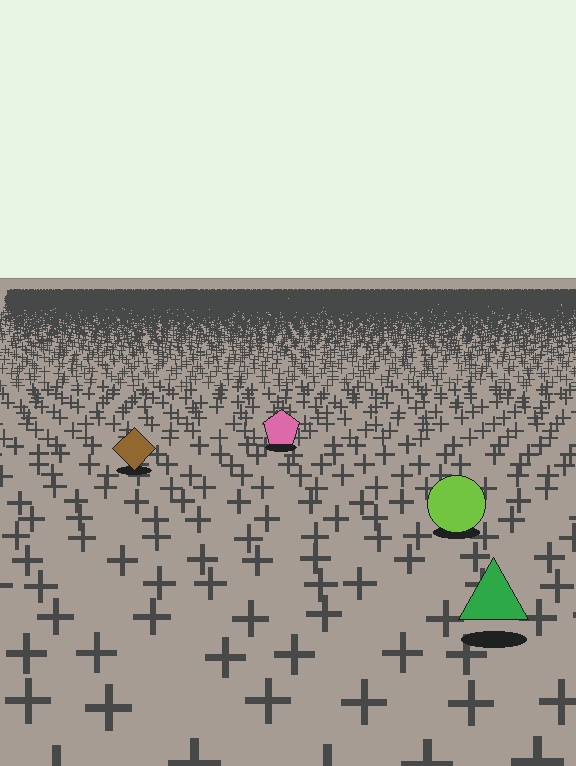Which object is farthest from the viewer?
The pink pentagon is farthest from the viewer. It appears smaller and the ground texture around it is denser.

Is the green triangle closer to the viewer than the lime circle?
Yes. The green triangle is closer — you can tell from the texture gradient: the ground texture is coarser near it.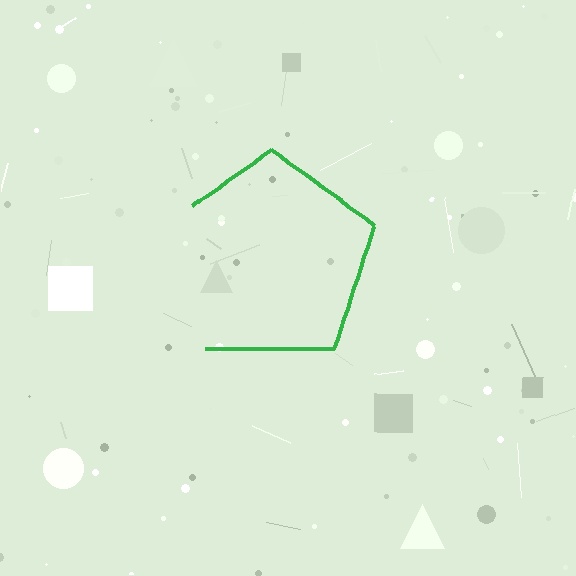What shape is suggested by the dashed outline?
The dashed outline suggests a pentagon.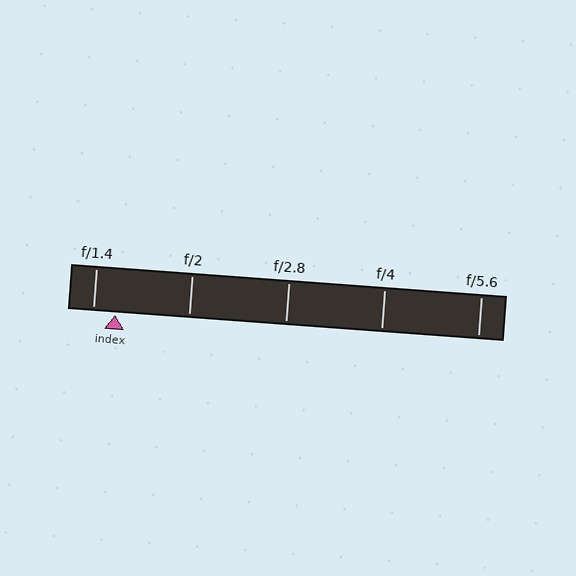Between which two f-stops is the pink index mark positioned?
The index mark is between f/1.4 and f/2.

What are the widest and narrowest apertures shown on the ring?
The widest aperture shown is f/1.4 and the narrowest is f/5.6.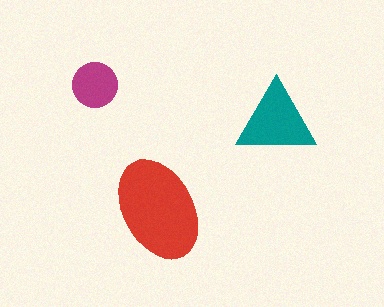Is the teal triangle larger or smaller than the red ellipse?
Smaller.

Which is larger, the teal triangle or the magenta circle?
The teal triangle.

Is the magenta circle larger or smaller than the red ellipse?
Smaller.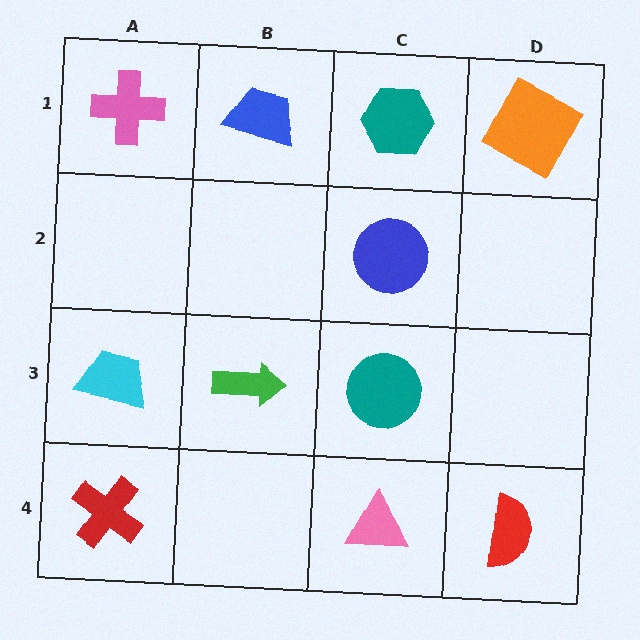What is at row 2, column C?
A blue circle.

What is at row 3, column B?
A green arrow.